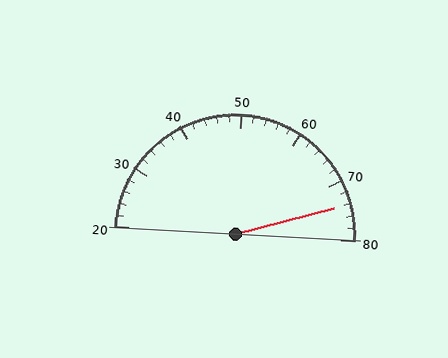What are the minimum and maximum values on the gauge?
The gauge ranges from 20 to 80.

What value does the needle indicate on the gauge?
The needle indicates approximately 74.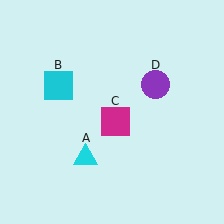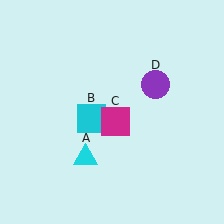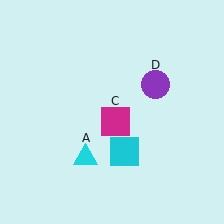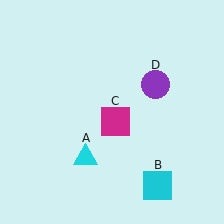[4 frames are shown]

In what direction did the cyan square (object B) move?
The cyan square (object B) moved down and to the right.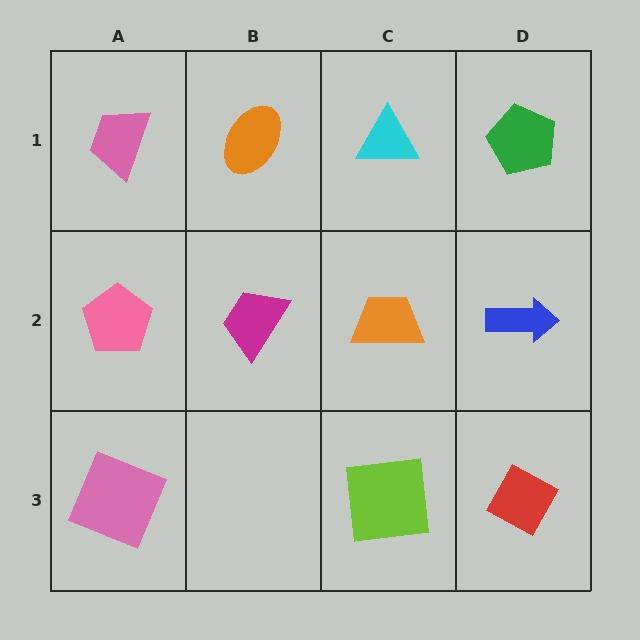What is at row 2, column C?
An orange trapezoid.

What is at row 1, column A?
A pink trapezoid.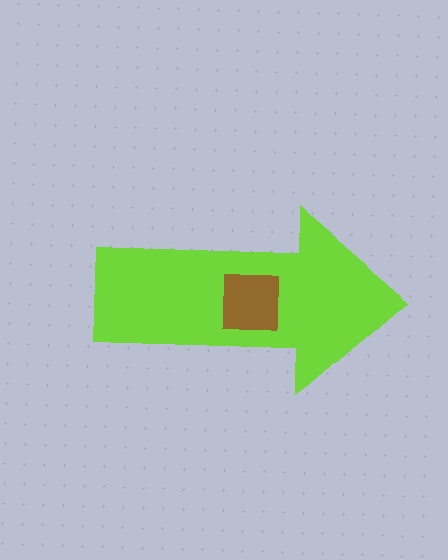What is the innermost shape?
The brown square.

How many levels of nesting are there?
2.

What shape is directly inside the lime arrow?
The brown square.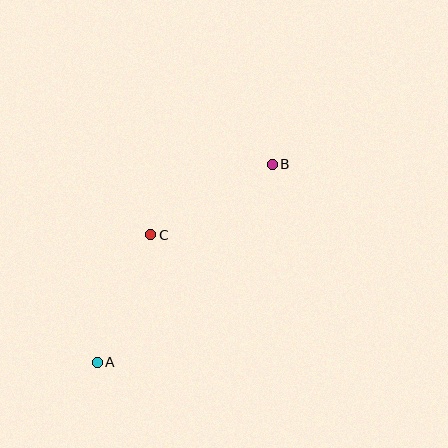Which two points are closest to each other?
Points A and C are closest to each other.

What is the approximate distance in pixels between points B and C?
The distance between B and C is approximately 141 pixels.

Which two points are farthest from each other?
Points A and B are farthest from each other.